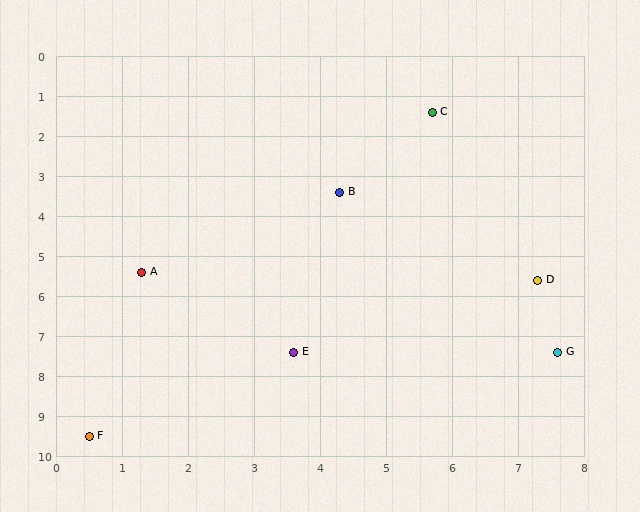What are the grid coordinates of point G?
Point G is at approximately (7.6, 7.4).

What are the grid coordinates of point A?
Point A is at approximately (1.3, 5.4).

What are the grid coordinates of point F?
Point F is at approximately (0.5, 9.5).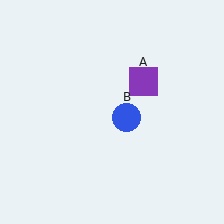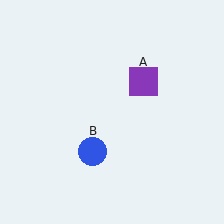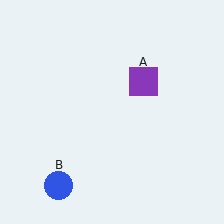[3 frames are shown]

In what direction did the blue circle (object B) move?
The blue circle (object B) moved down and to the left.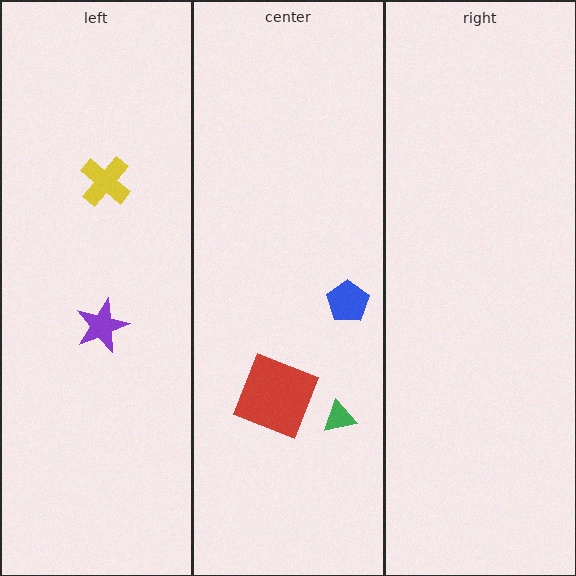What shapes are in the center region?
The blue pentagon, the red square, the green triangle.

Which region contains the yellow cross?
The left region.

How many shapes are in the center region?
3.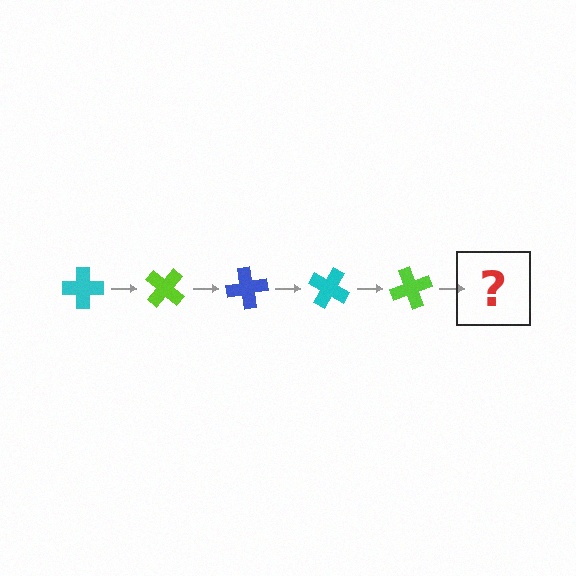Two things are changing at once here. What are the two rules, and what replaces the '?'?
The two rules are that it rotates 40 degrees each step and the color cycles through cyan, lime, and blue. The '?' should be a blue cross, rotated 200 degrees from the start.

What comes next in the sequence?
The next element should be a blue cross, rotated 200 degrees from the start.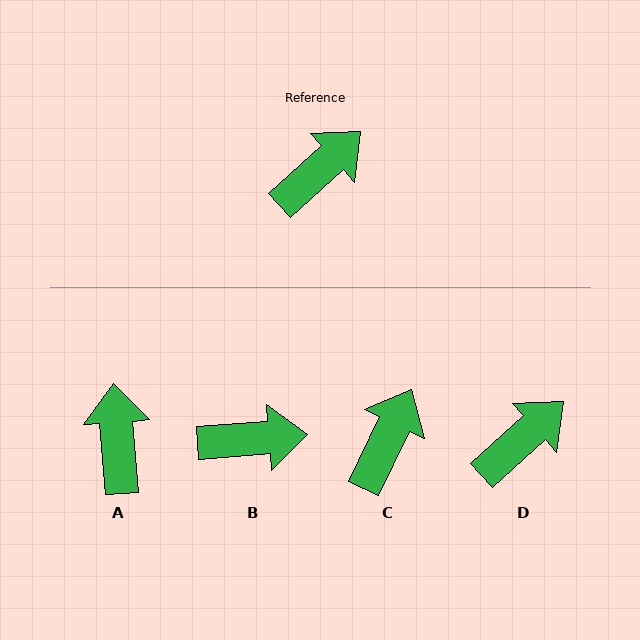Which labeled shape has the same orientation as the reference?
D.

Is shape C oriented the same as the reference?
No, it is off by about 22 degrees.